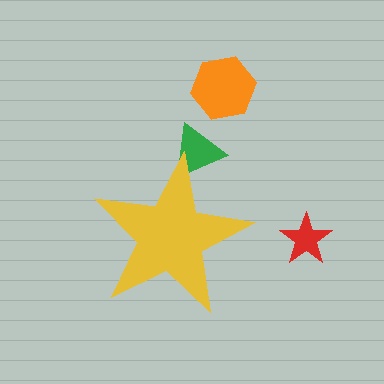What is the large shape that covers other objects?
A yellow star.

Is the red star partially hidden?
No, the red star is fully visible.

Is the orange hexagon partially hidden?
No, the orange hexagon is fully visible.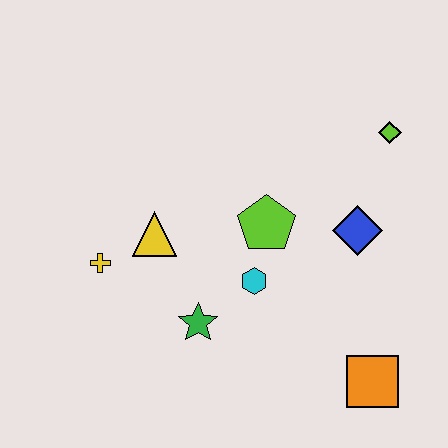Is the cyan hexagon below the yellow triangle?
Yes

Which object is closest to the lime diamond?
The blue diamond is closest to the lime diamond.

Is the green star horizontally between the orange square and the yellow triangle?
Yes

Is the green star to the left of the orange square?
Yes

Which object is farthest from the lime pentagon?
The orange square is farthest from the lime pentagon.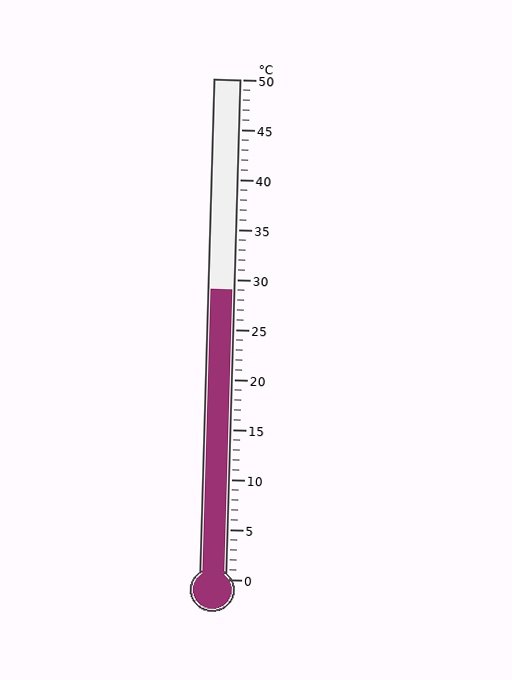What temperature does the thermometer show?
The thermometer shows approximately 29°C.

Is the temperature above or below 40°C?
The temperature is below 40°C.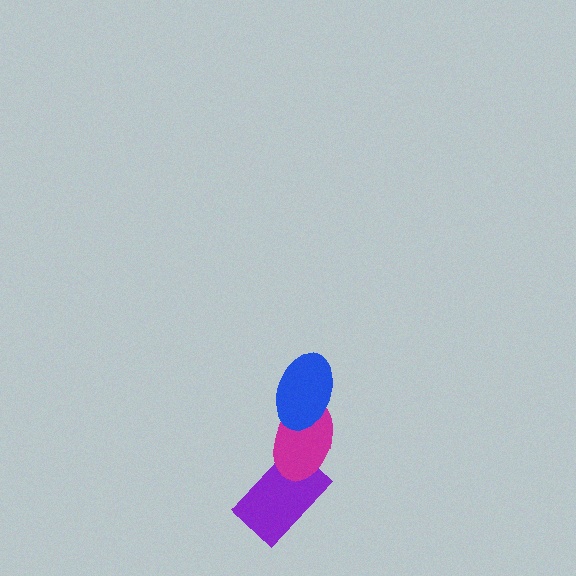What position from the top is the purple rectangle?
The purple rectangle is 3rd from the top.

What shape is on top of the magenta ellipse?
The blue ellipse is on top of the magenta ellipse.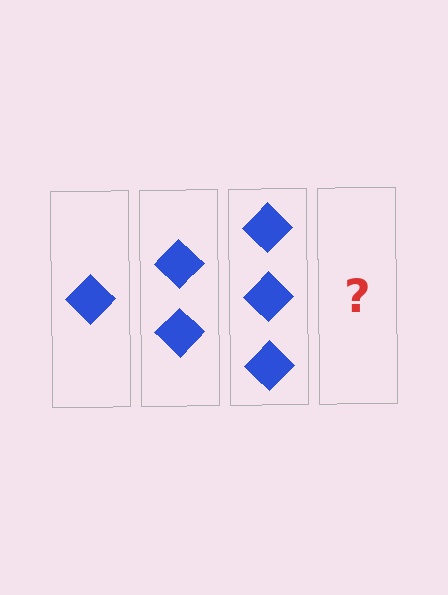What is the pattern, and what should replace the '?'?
The pattern is that each step adds one more diamond. The '?' should be 4 diamonds.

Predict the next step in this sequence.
The next step is 4 diamonds.